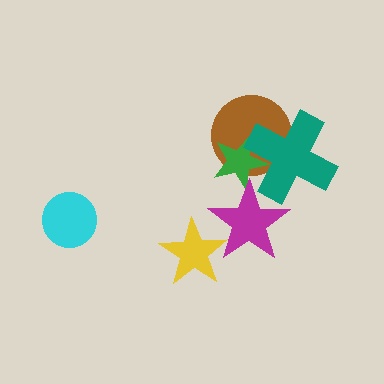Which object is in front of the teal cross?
The magenta star is in front of the teal cross.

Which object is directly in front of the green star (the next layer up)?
The teal cross is directly in front of the green star.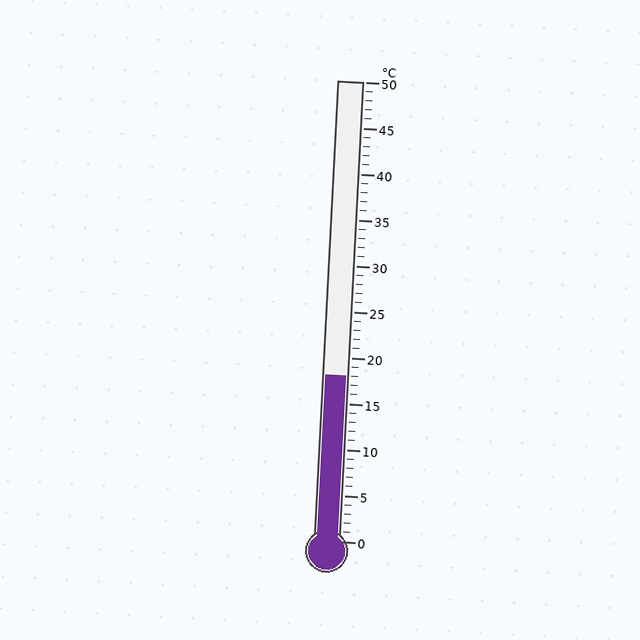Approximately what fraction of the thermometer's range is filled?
The thermometer is filled to approximately 35% of its range.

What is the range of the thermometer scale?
The thermometer scale ranges from 0°C to 50°C.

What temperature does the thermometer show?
The thermometer shows approximately 18°C.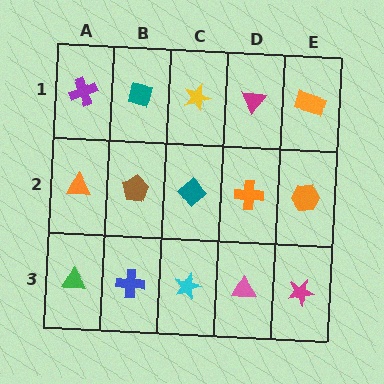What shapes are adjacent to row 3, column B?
A brown pentagon (row 2, column B), a green triangle (row 3, column A), a cyan star (row 3, column C).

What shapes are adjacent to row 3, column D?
An orange cross (row 2, column D), a cyan star (row 3, column C), a magenta star (row 3, column E).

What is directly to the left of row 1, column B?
A purple cross.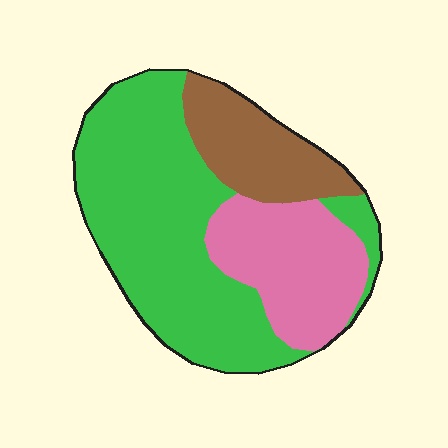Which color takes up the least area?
Brown, at roughly 20%.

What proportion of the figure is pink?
Pink takes up about one quarter (1/4) of the figure.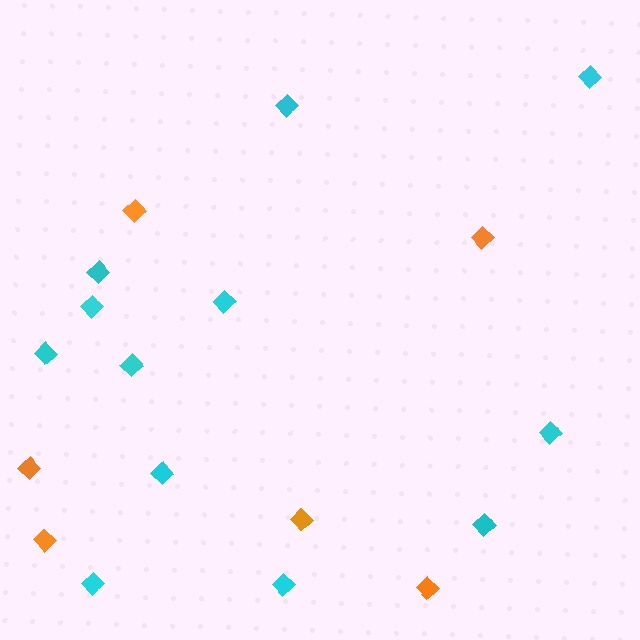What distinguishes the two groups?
There are 2 groups: one group of cyan diamonds (12) and one group of orange diamonds (6).